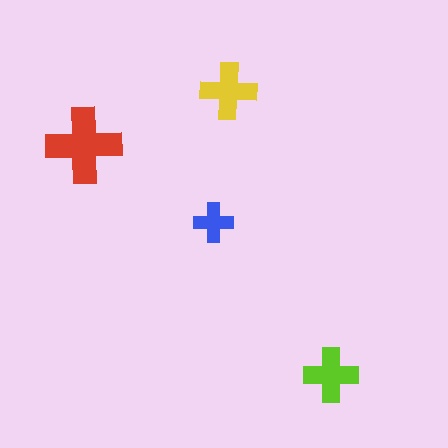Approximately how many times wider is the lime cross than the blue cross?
About 1.5 times wider.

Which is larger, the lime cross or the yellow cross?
The yellow one.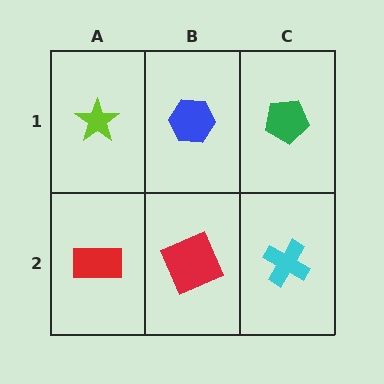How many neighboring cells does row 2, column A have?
2.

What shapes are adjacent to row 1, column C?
A cyan cross (row 2, column C), a blue hexagon (row 1, column B).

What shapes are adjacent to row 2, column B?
A blue hexagon (row 1, column B), a red rectangle (row 2, column A), a cyan cross (row 2, column C).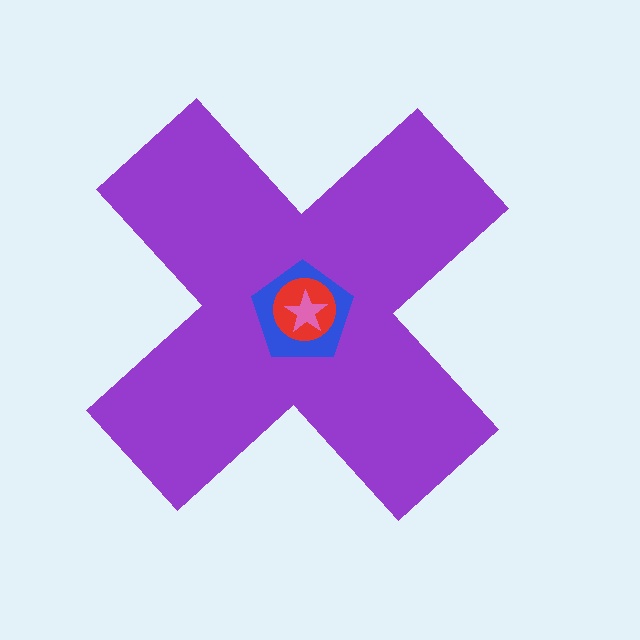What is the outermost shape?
The purple cross.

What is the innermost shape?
The pink star.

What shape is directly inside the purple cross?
The blue pentagon.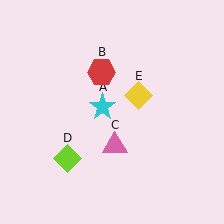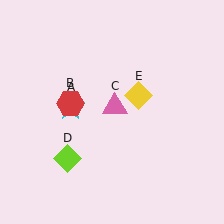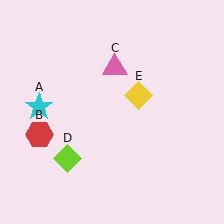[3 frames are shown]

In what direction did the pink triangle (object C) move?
The pink triangle (object C) moved up.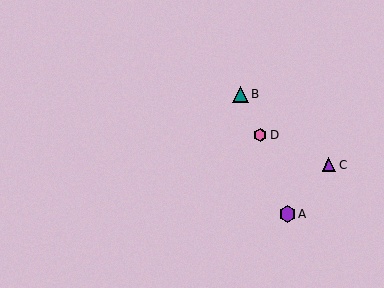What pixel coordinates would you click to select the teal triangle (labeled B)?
Click at (241, 94) to select the teal triangle B.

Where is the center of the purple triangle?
The center of the purple triangle is at (329, 165).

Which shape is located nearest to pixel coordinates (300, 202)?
The purple hexagon (labeled A) at (287, 214) is nearest to that location.